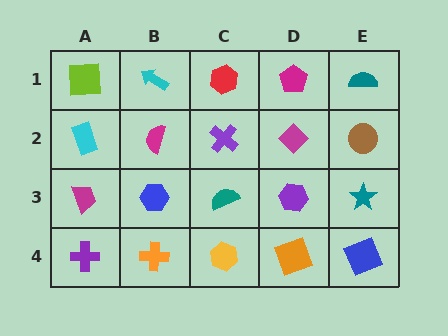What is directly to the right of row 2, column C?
A magenta diamond.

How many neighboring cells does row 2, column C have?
4.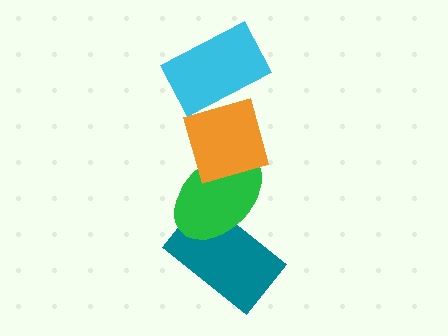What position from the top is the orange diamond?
The orange diamond is 2nd from the top.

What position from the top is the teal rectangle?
The teal rectangle is 4th from the top.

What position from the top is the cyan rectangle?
The cyan rectangle is 1st from the top.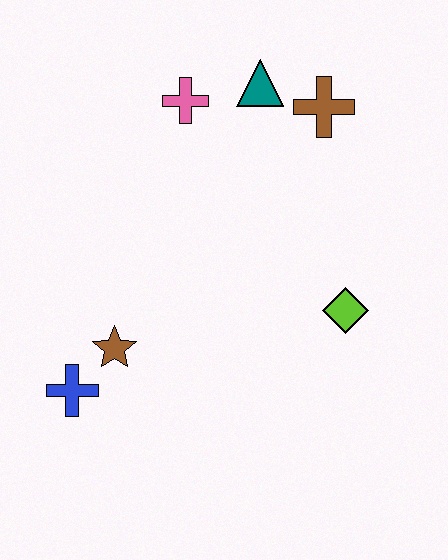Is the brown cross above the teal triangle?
No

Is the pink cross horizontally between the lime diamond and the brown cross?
No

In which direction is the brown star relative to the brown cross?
The brown star is below the brown cross.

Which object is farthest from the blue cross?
The brown cross is farthest from the blue cross.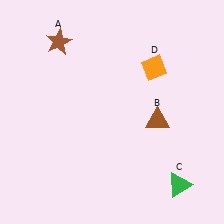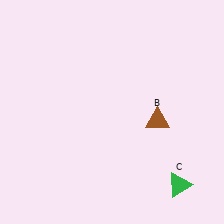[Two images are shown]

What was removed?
The brown star (A), the orange diamond (D) were removed in Image 2.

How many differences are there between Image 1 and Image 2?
There are 2 differences between the two images.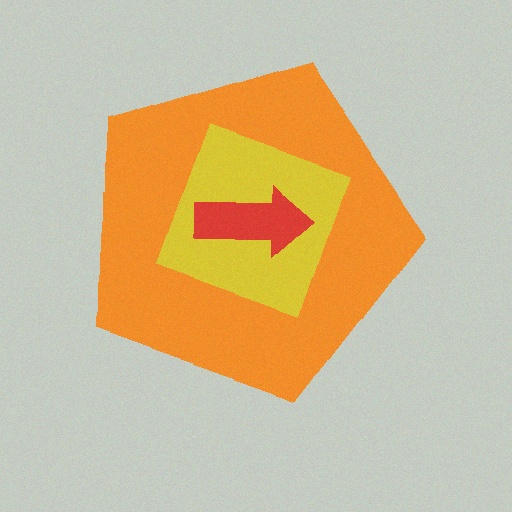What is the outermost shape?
The orange pentagon.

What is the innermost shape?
The red arrow.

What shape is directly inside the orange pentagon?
The yellow diamond.